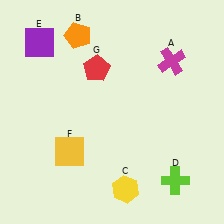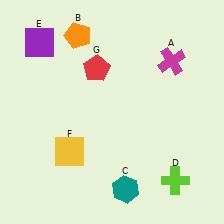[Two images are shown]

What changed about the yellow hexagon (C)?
In Image 1, C is yellow. In Image 2, it changed to teal.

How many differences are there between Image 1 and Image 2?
There is 1 difference between the two images.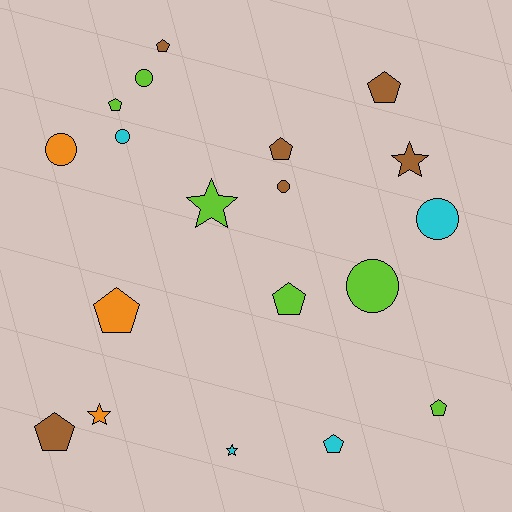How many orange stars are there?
There is 1 orange star.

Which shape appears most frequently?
Pentagon, with 9 objects.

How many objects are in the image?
There are 19 objects.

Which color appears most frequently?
Lime, with 6 objects.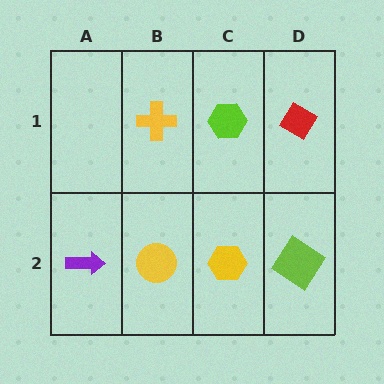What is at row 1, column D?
A red diamond.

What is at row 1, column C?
A lime hexagon.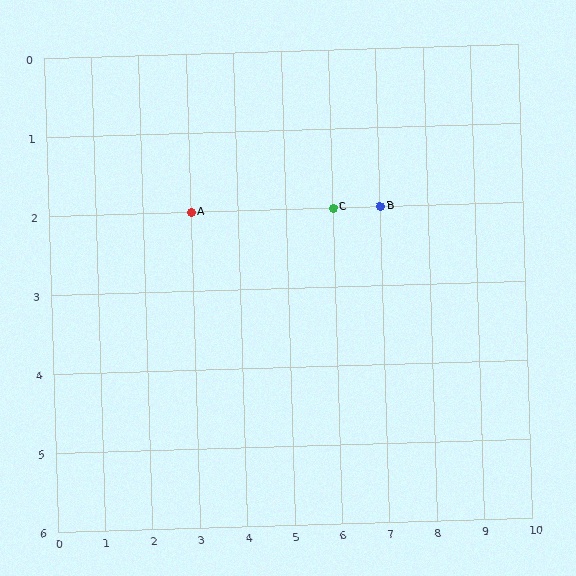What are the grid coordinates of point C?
Point C is at grid coordinates (6, 2).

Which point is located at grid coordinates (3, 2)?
Point A is at (3, 2).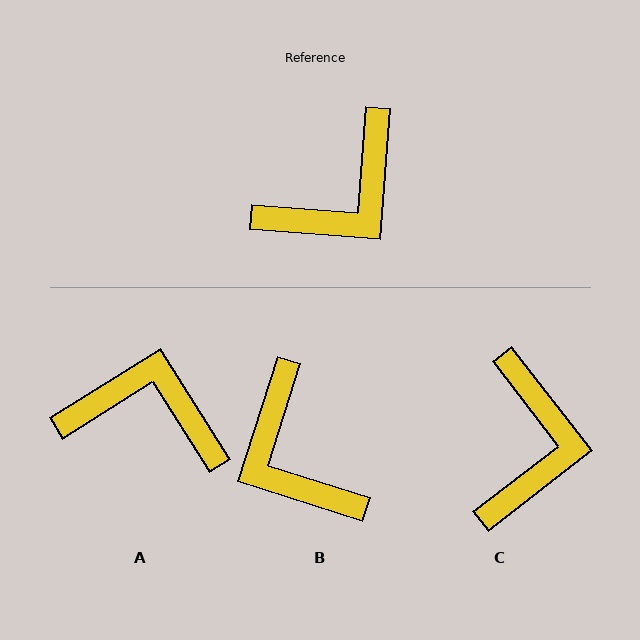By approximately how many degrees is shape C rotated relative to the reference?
Approximately 42 degrees counter-clockwise.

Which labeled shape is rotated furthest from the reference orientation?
A, about 127 degrees away.